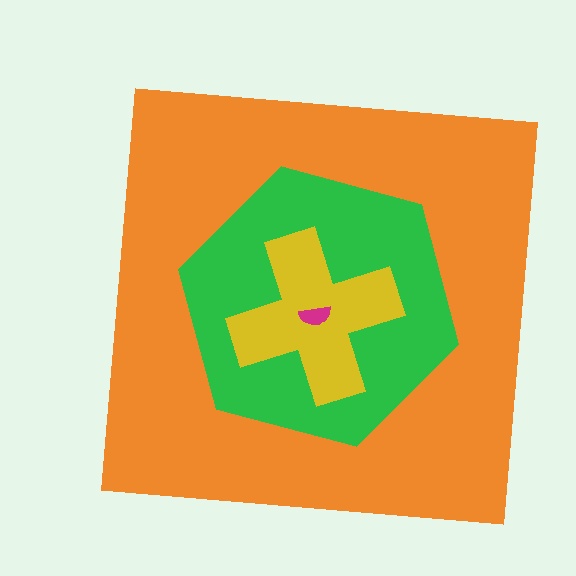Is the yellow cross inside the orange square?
Yes.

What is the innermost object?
The magenta semicircle.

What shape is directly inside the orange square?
The green hexagon.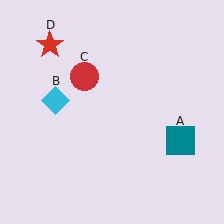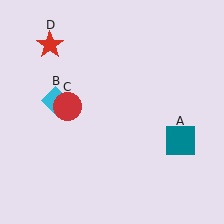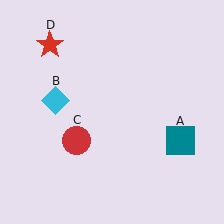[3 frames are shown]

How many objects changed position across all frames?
1 object changed position: red circle (object C).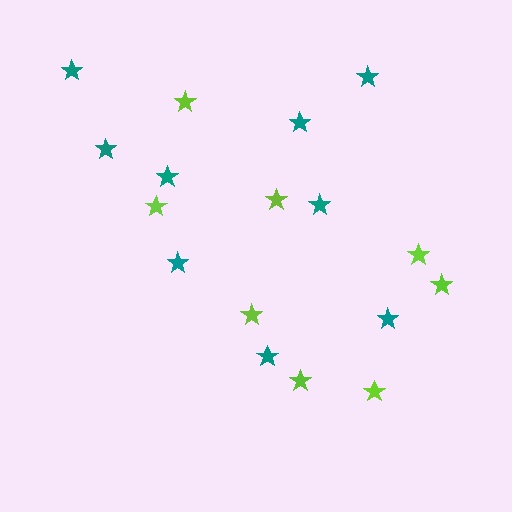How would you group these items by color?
There are 2 groups: one group of teal stars (9) and one group of lime stars (8).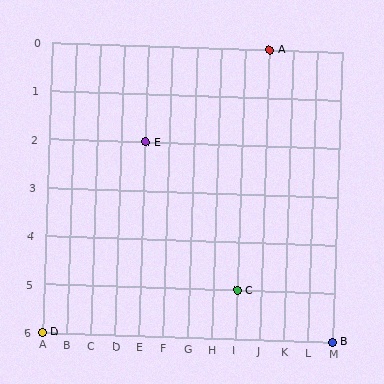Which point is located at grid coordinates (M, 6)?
Point B is at (M, 6).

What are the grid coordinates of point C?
Point C is at grid coordinates (I, 5).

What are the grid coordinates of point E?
Point E is at grid coordinates (E, 2).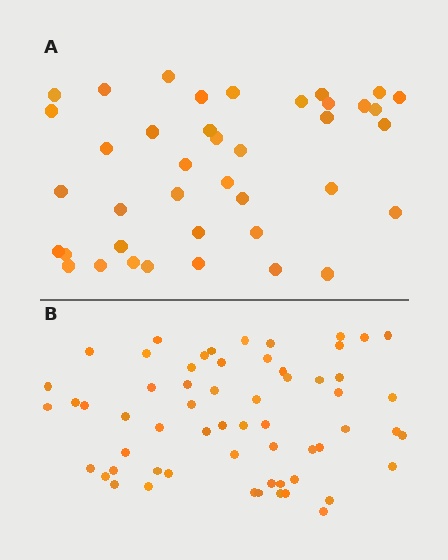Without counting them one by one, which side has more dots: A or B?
Region B (the bottom region) has more dots.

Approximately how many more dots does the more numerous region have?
Region B has approximately 20 more dots than region A.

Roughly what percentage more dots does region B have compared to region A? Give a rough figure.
About 50% more.